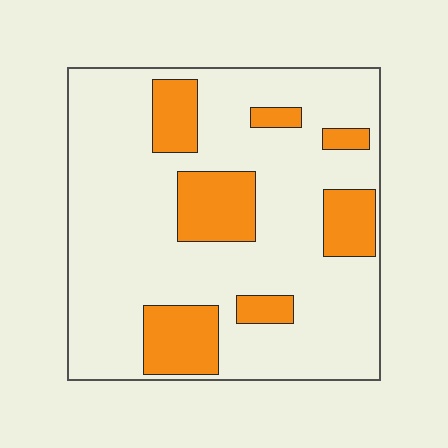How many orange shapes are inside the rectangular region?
7.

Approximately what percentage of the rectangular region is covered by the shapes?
Approximately 20%.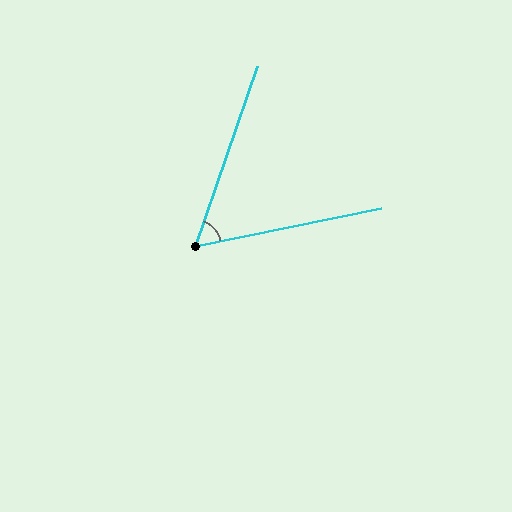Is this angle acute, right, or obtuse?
It is acute.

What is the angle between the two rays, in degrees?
Approximately 59 degrees.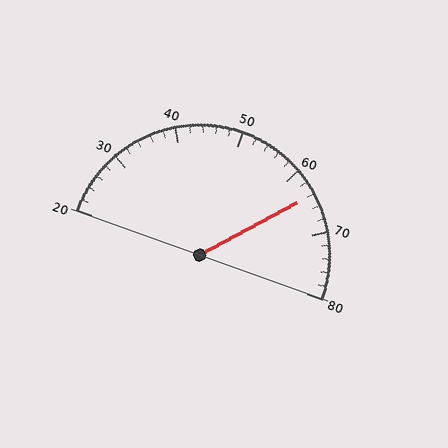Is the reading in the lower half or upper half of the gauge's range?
The reading is in the upper half of the range (20 to 80).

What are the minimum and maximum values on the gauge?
The gauge ranges from 20 to 80.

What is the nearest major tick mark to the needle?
The nearest major tick mark is 60.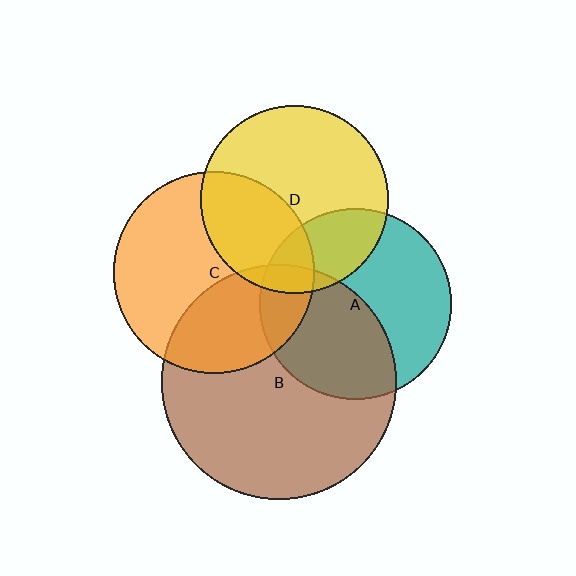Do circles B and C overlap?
Yes.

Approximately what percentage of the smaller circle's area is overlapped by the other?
Approximately 35%.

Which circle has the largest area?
Circle B (brown).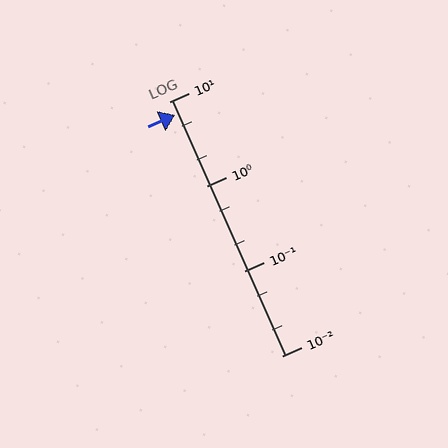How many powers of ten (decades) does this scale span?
The scale spans 3 decades, from 0.01 to 10.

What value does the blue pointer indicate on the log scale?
The pointer indicates approximately 6.9.